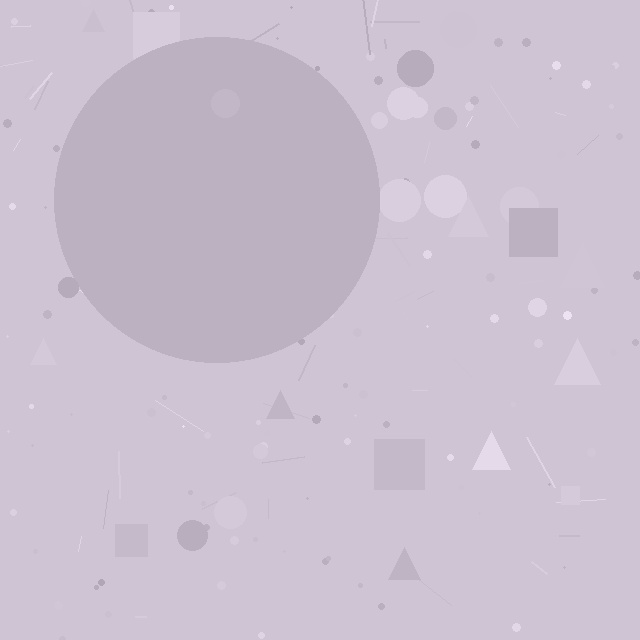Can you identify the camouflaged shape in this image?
The camouflaged shape is a circle.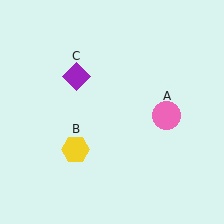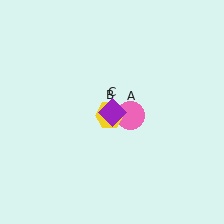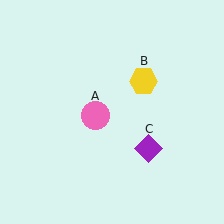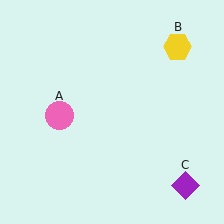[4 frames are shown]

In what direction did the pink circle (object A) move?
The pink circle (object A) moved left.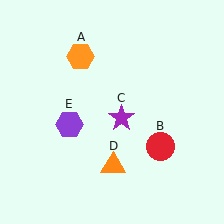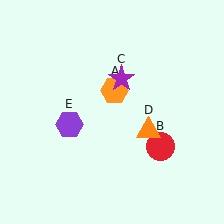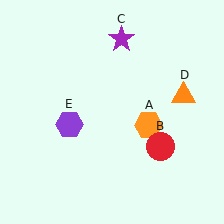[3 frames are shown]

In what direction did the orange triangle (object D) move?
The orange triangle (object D) moved up and to the right.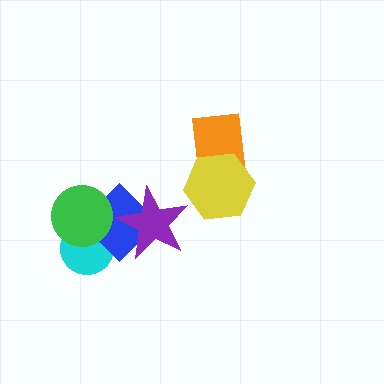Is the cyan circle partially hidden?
Yes, it is partially covered by another shape.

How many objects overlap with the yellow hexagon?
1 object overlaps with the yellow hexagon.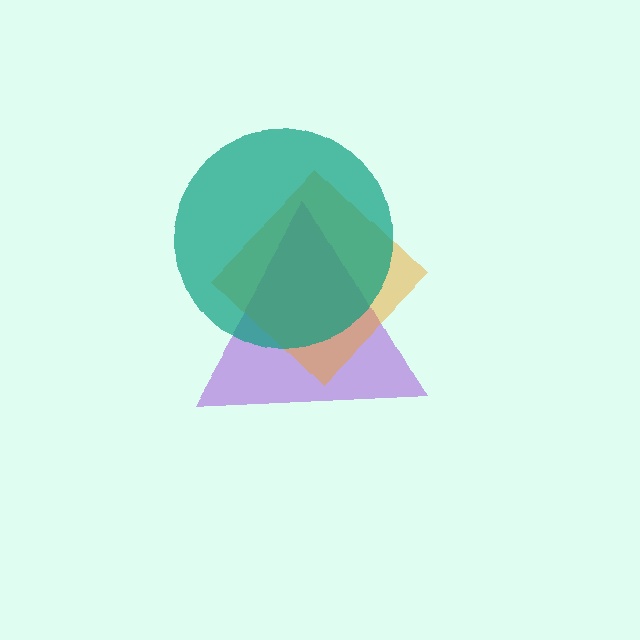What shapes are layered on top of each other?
The layered shapes are: a purple triangle, an orange diamond, a teal circle.